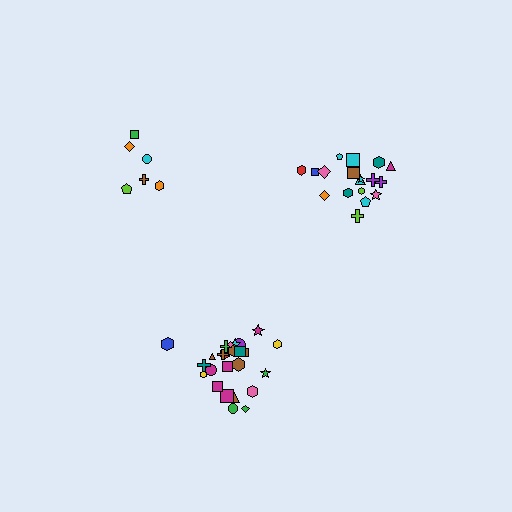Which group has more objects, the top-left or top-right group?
The top-right group.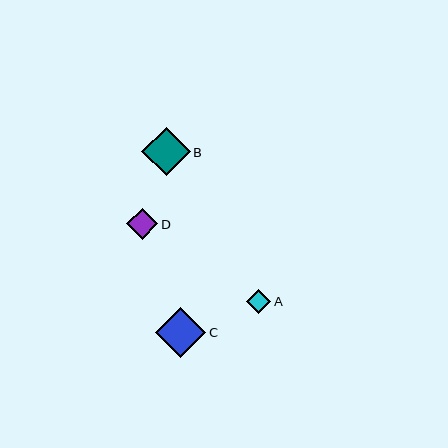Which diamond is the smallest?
Diamond A is the smallest with a size of approximately 25 pixels.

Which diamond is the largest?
Diamond C is the largest with a size of approximately 50 pixels.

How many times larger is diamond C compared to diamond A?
Diamond C is approximately 2.0 times the size of diamond A.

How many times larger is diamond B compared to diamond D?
Diamond B is approximately 1.6 times the size of diamond D.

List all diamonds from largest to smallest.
From largest to smallest: C, B, D, A.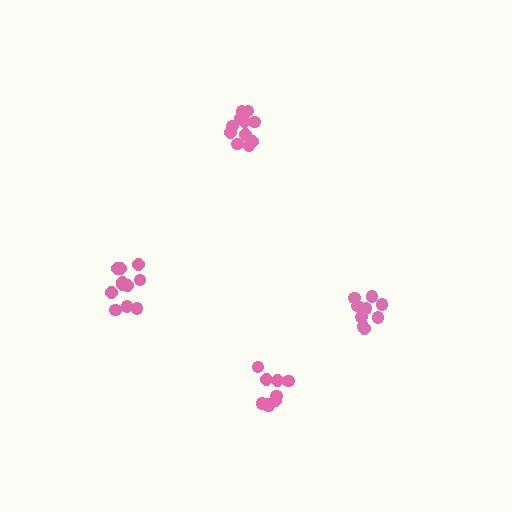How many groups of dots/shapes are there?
There are 4 groups.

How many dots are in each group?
Group 1: 10 dots, Group 2: 11 dots, Group 3: 12 dots, Group 4: 9 dots (42 total).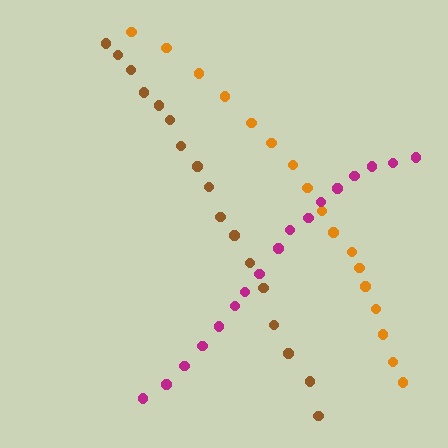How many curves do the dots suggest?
There are 3 distinct paths.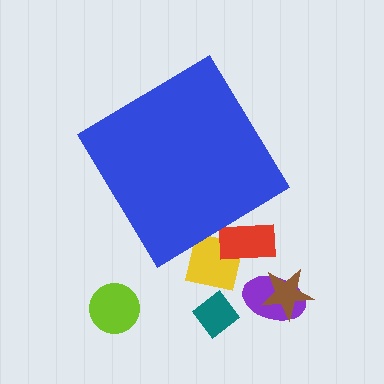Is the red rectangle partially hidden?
Yes, the red rectangle is partially hidden behind the blue diamond.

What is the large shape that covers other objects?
A blue diamond.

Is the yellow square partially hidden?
Yes, the yellow square is partially hidden behind the blue diamond.